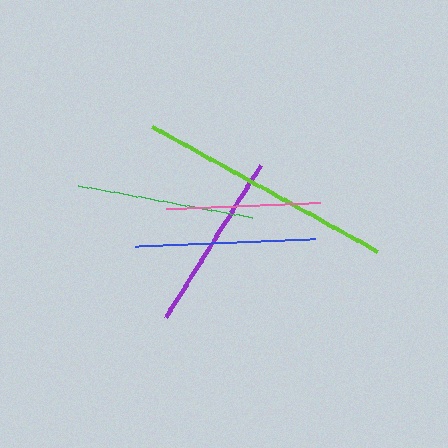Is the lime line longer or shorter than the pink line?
The lime line is longer than the pink line.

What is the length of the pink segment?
The pink segment is approximately 154 pixels long.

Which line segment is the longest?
The lime line is the longest at approximately 258 pixels.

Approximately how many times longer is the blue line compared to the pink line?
The blue line is approximately 1.2 times the length of the pink line.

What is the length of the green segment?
The green segment is approximately 176 pixels long.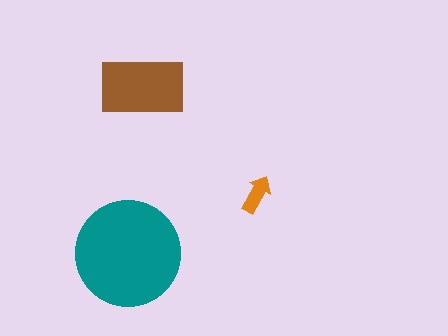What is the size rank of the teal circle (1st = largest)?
1st.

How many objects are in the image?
There are 3 objects in the image.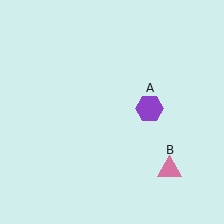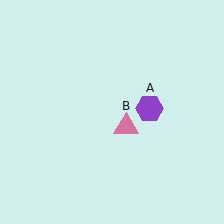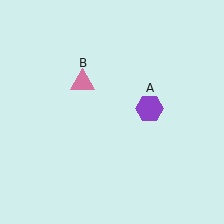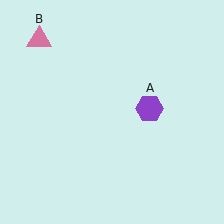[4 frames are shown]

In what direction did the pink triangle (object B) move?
The pink triangle (object B) moved up and to the left.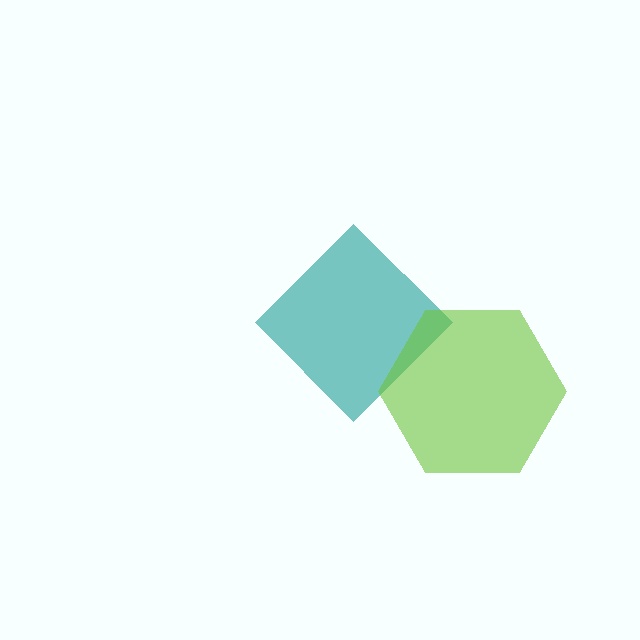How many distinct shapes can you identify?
There are 2 distinct shapes: a teal diamond, a lime hexagon.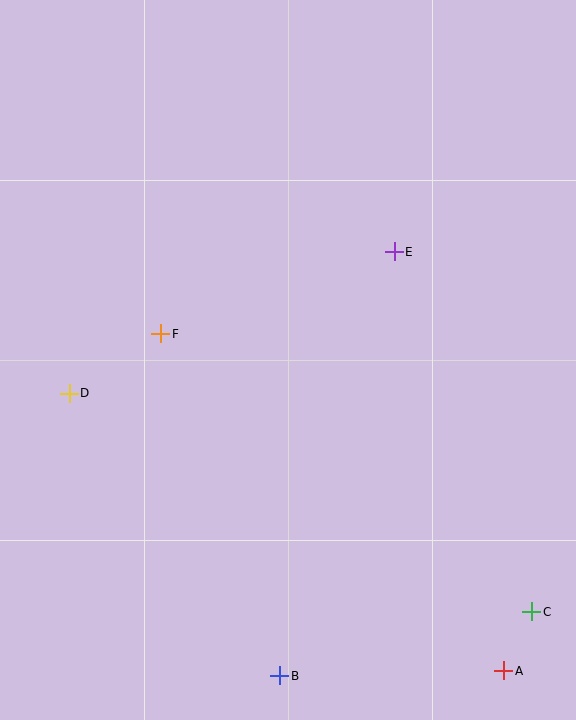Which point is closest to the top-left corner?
Point F is closest to the top-left corner.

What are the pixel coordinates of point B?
Point B is at (280, 676).